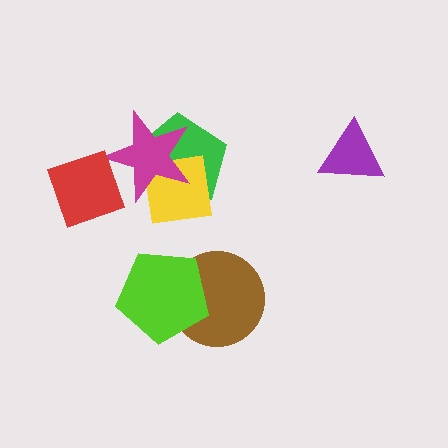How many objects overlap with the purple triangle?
0 objects overlap with the purple triangle.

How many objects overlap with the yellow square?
2 objects overlap with the yellow square.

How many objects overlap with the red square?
0 objects overlap with the red square.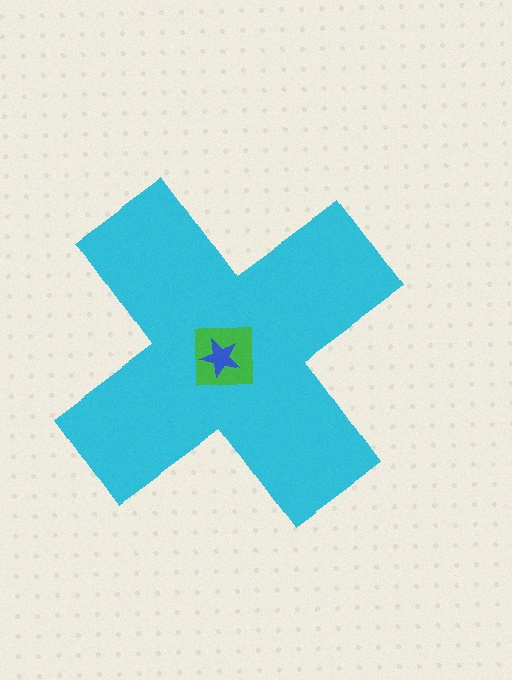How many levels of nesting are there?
3.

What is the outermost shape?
The cyan cross.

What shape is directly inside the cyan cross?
The green square.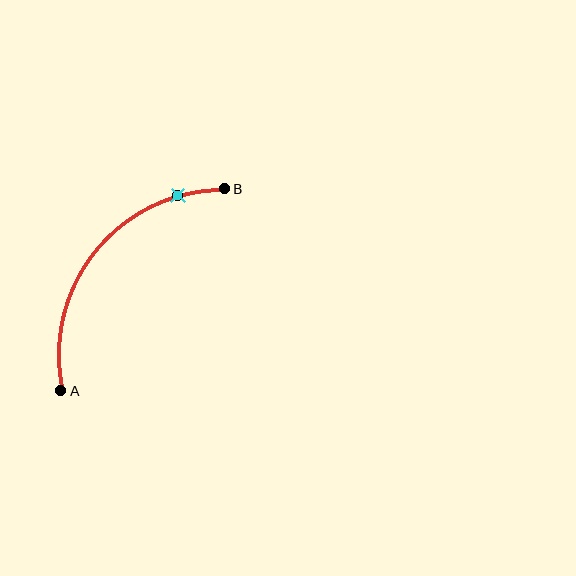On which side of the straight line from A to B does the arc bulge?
The arc bulges above and to the left of the straight line connecting A and B.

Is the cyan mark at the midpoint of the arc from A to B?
No. The cyan mark lies on the arc but is closer to endpoint B. The arc midpoint would be at the point on the curve equidistant along the arc from both A and B.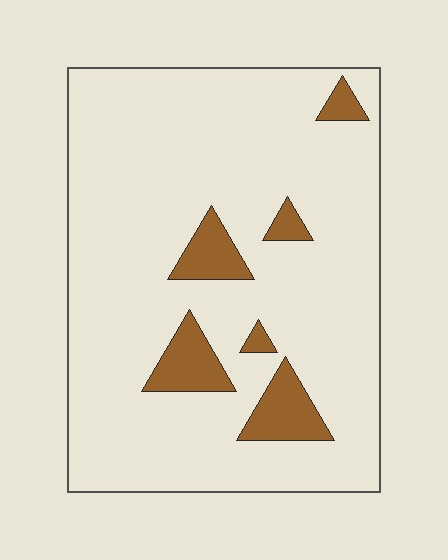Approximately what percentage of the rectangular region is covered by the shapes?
Approximately 10%.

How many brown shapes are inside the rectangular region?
6.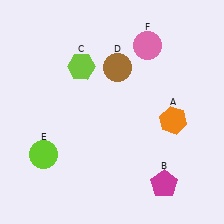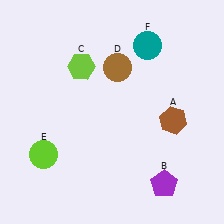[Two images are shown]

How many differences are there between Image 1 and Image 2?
There are 3 differences between the two images.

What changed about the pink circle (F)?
In Image 1, F is pink. In Image 2, it changed to teal.